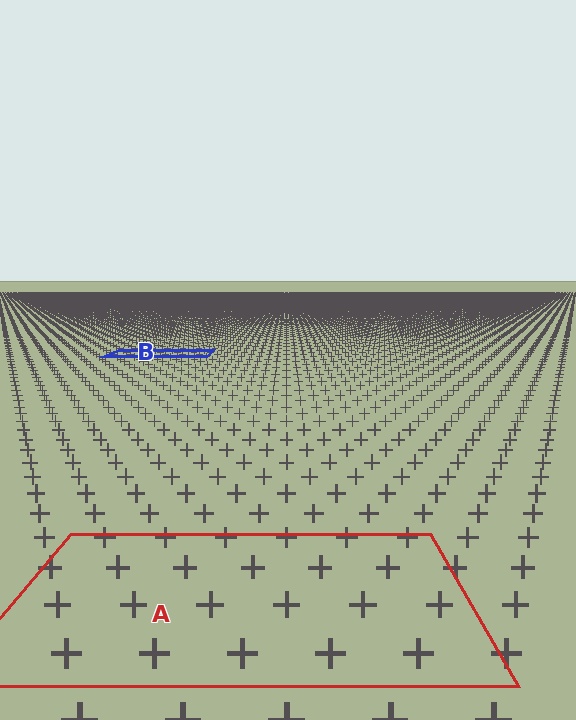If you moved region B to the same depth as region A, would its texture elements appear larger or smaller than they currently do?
They would appear larger. At a closer depth, the same texture elements are projected at a bigger on-screen size.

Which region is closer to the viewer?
Region A is closer. The texture elements there are larger and more spread out.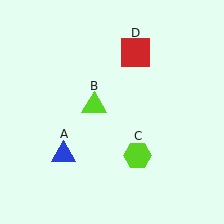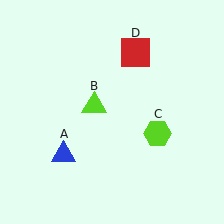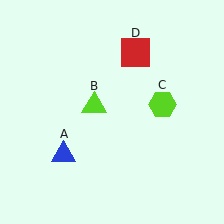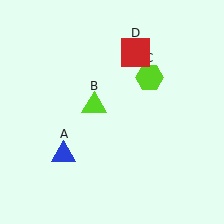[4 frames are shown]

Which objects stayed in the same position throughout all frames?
Blue triangle (object A) and lime triangle (object B) and red square (object D) remained stationary.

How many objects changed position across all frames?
1 object changed position: lime hexagon (object C).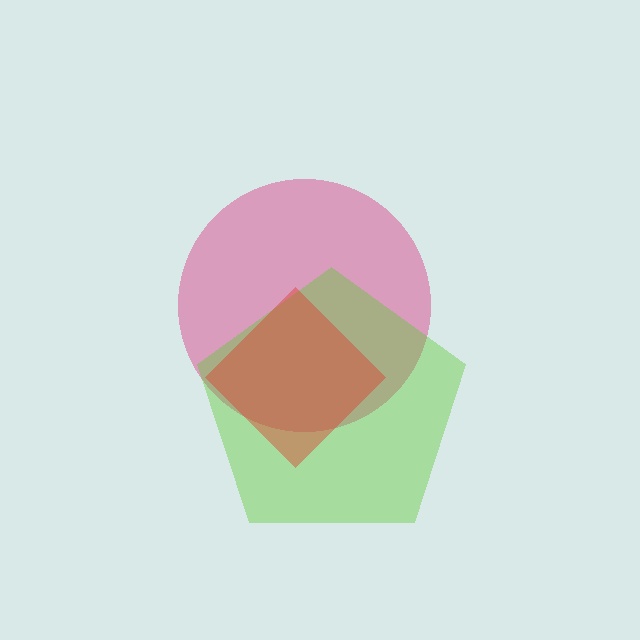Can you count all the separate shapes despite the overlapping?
Yes, there are 3 separate shapes.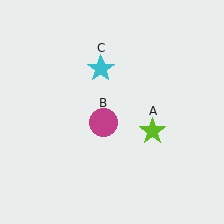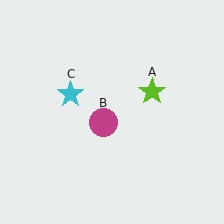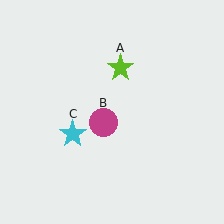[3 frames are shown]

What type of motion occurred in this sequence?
The lime star (object A), cyan star (object C) rotated counterclockwise around the center of the scene.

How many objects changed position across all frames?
2 objects changed position: lime star (object A), cyan star (object C).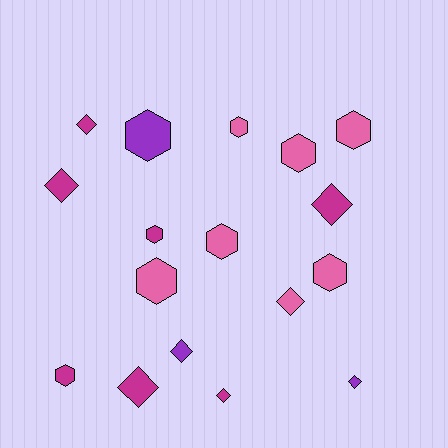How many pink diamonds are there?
There is 1 pink diamond.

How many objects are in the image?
There are 17 objects.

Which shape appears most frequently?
Hexagon, with 9 objects.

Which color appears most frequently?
Pink, with 7 objects.